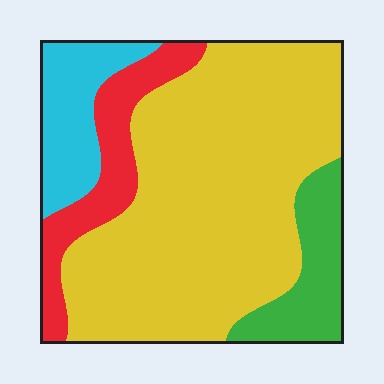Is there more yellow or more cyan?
Yellow.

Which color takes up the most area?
Yellow, at roughly 65%.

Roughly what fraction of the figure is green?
Green covers around 10% of the figure.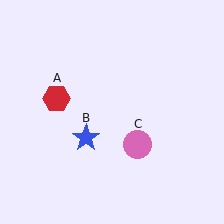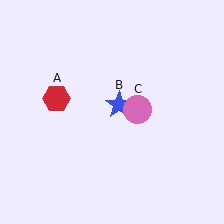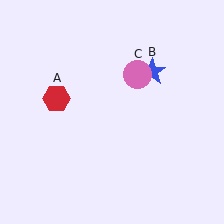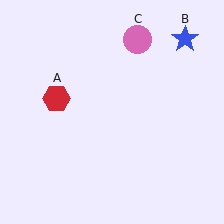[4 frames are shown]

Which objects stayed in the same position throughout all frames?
Red hexagon (object A) remained stationary.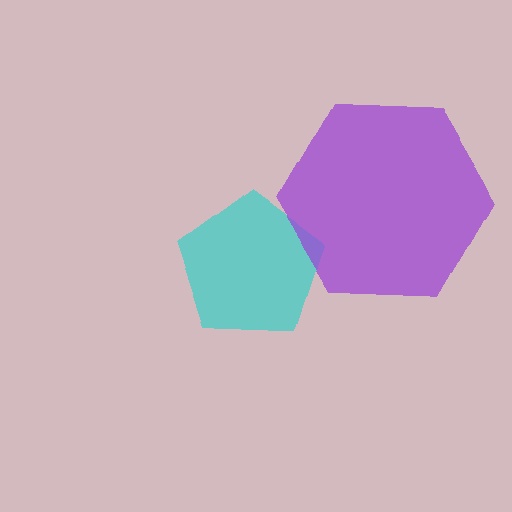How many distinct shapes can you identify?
There are 2 distinct shapes: a cyan pentagon, a purple hexagon.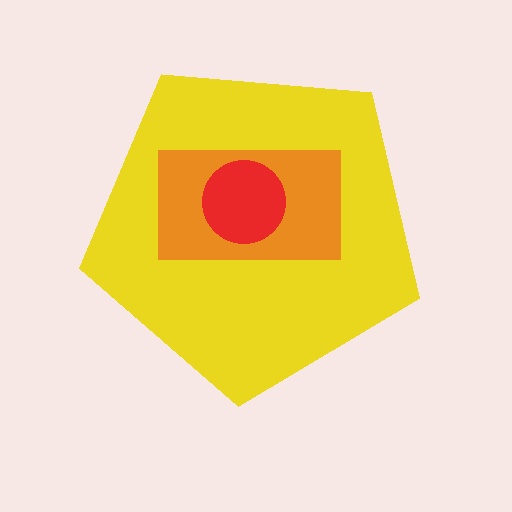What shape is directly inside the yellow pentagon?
The orange rectangle.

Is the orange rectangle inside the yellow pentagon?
Yes.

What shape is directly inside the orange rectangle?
The red circle.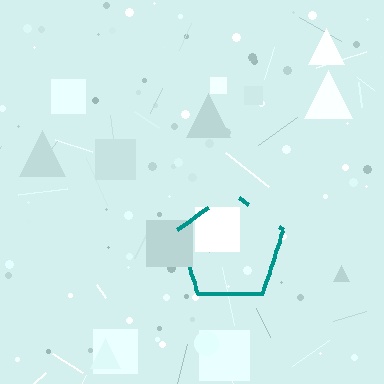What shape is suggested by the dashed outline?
The dashed outline suggests a pentagon.